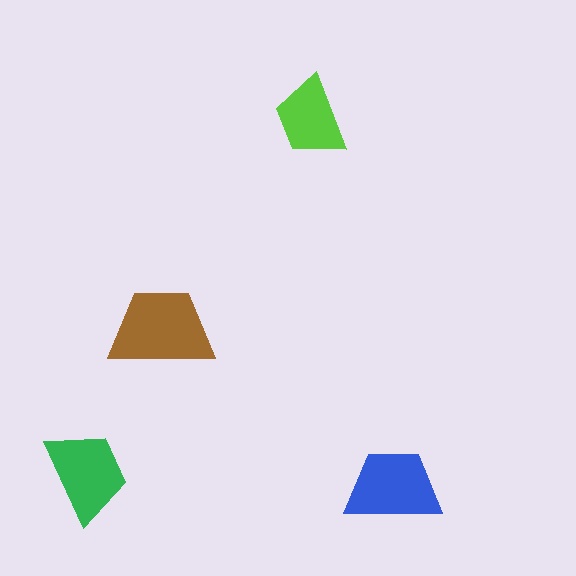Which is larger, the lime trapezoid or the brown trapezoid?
The brown one.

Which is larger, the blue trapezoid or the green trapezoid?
The blue one.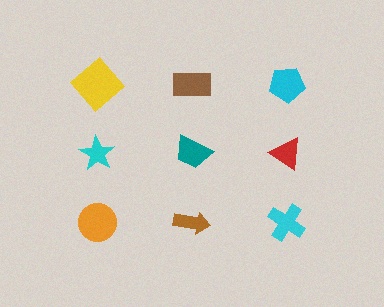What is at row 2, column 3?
A red triangle.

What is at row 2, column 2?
A teal trapezoid.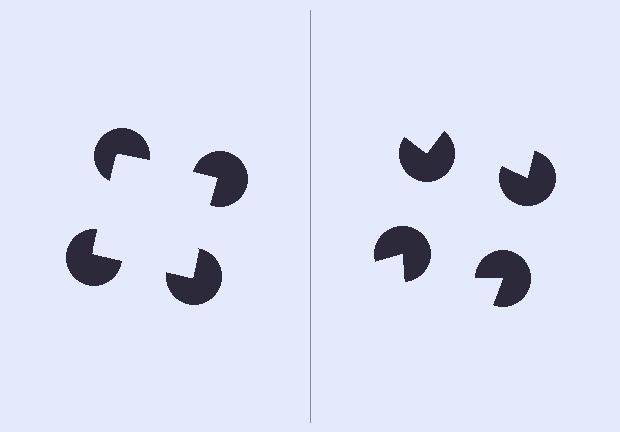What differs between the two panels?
The pac-man discs are positioned identically on both sides; only the wedge orientations differ. On the left they align to a square; on the right they are misaligned.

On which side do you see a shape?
An illusory square appears on the left side. On the right side the wedge cuts are rotated, so no coherent shape forms.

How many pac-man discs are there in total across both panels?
8 — 4 on each side.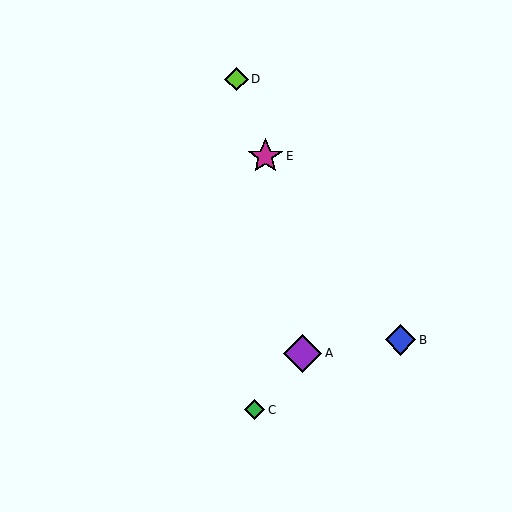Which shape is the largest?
The purple diamond (labeled A) is the largest.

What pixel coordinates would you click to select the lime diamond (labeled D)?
Click at (236, 79) to select the lime diamond D.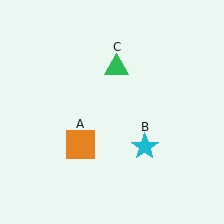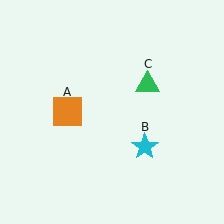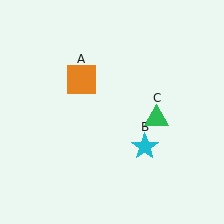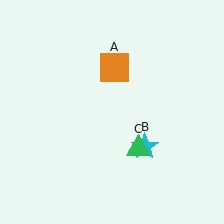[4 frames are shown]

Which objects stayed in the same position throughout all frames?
Cyan star (object B) remained stationary.